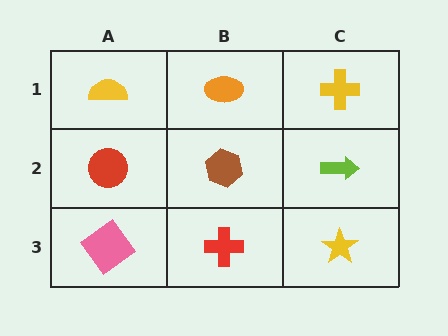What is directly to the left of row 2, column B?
A red circle.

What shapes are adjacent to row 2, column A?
A yellow semicircle (row 1, column A), a pink diamond (row 3, column A), a brown hexagon (row 2, column B).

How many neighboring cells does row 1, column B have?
3.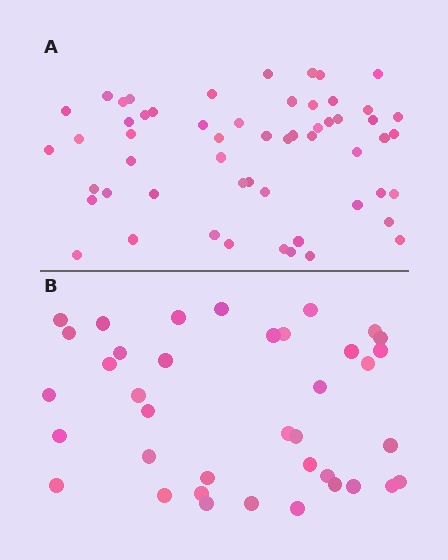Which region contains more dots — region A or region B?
Region A (the top region) has more dots.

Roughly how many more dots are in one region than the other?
Region A has approximately 20 more dots than region B.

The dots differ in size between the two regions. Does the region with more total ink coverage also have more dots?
No. Region B has more total ink coverage because its dots are larger, but region A actually contains more individual dots. Total area can be misleading — the number of items is what matters here.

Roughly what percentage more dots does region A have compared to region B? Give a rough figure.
About 45% more.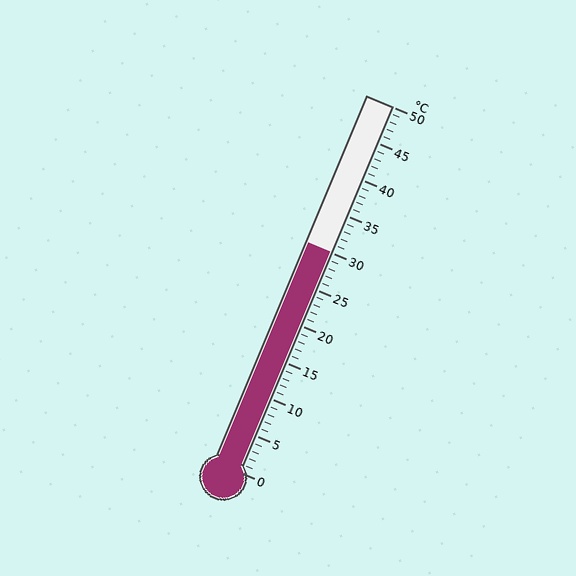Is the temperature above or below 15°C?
The temperature is above 15°C.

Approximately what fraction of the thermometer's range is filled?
The thermometer is filled to approximately 60% of its range.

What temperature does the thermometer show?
The thermometer shows approximately 30°C.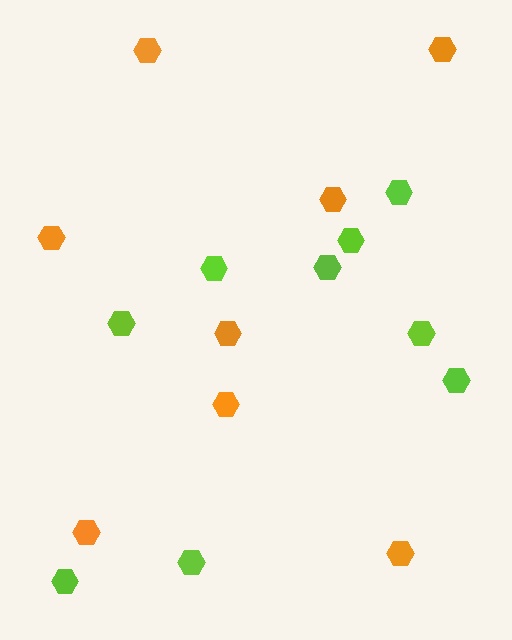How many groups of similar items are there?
There are 2 groups: one group of orange hexagons (8) and one group of lime hexagons (9).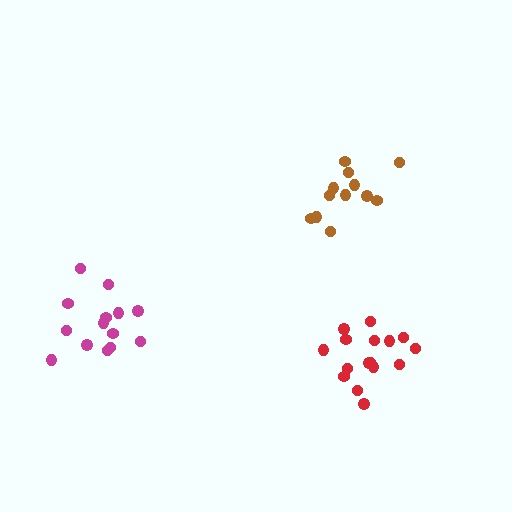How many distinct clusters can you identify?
There are 3 distinct clusters.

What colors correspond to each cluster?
The clusters are colored: magenta, brown, red.